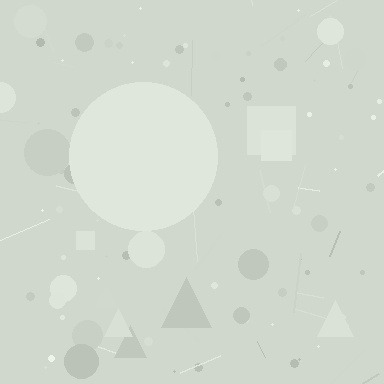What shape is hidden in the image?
A circle is hidden in the image.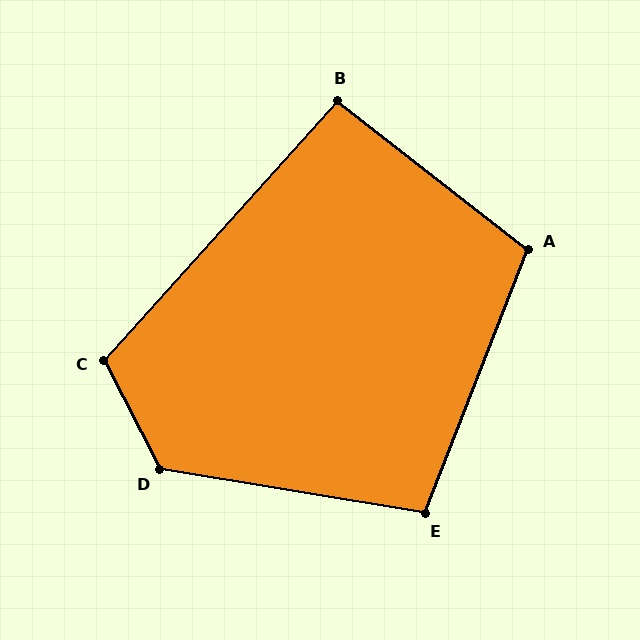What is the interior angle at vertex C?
Approximately 111 degrees (obtuse).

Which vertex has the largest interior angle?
D, at approximately 126 degrees.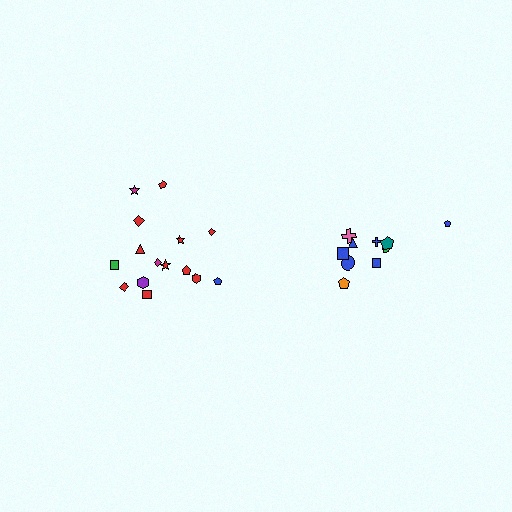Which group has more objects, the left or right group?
The left group.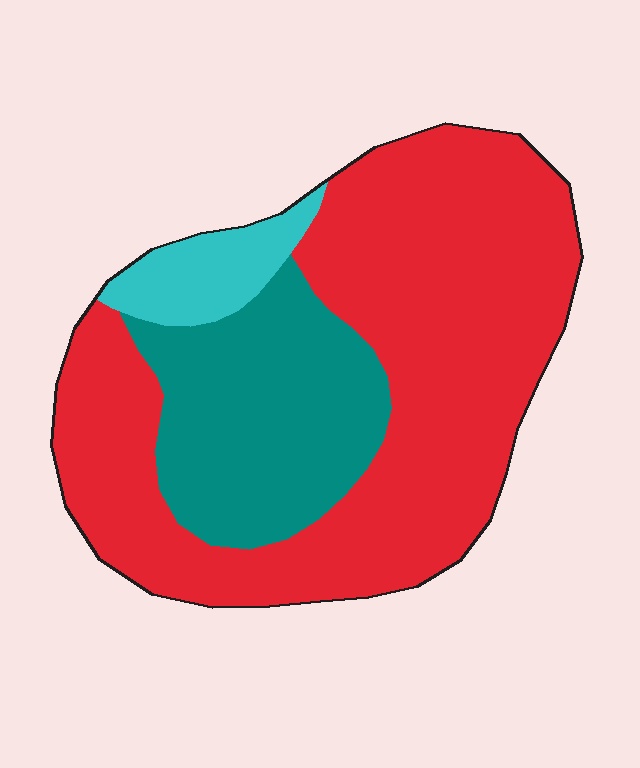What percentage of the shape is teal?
Teal covers about 25% of the shape.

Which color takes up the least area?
Cyan, at roughly 10%.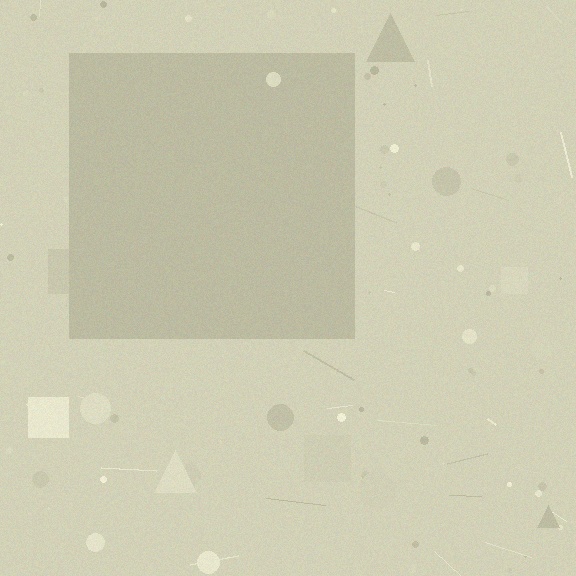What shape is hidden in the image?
A square is hidden in the image.